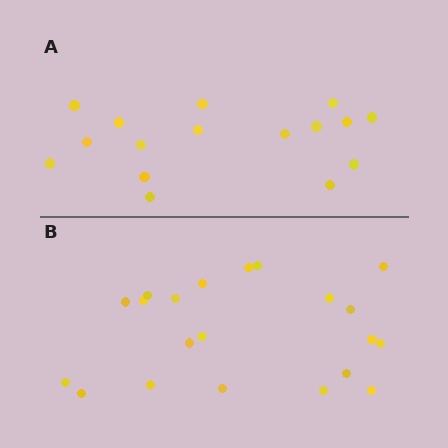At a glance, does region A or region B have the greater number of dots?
Region B (the bottom region) has more dots.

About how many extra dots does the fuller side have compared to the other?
Region B has about 5 more dots than region A.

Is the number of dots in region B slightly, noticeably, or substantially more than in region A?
Region B has noticeably more, but not dramatically so. The ratio is roughly 1.3 to 1.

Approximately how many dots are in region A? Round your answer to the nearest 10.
About 20 dots. (The exact count is 16, which rounds to 20.)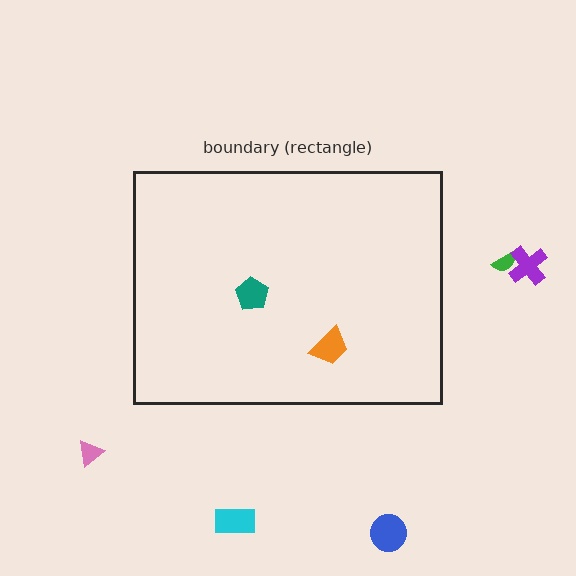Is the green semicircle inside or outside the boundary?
Outside.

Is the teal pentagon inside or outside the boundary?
Inside.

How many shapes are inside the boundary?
2 inside, 5 outside.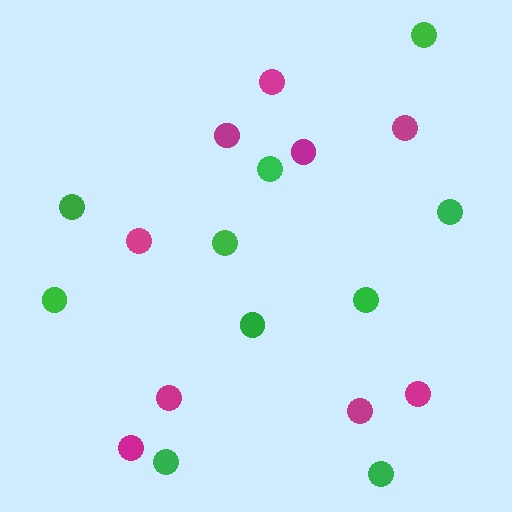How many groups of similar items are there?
There are 2 groups: one group of green circles (10) and one group of magenta circles (9).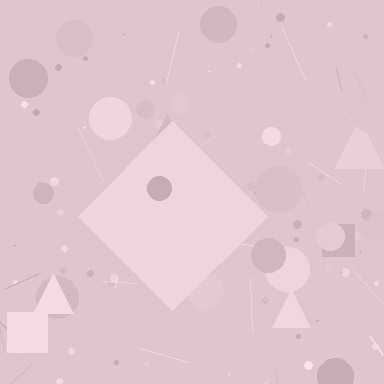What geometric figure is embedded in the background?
A diamond is embedded in the background.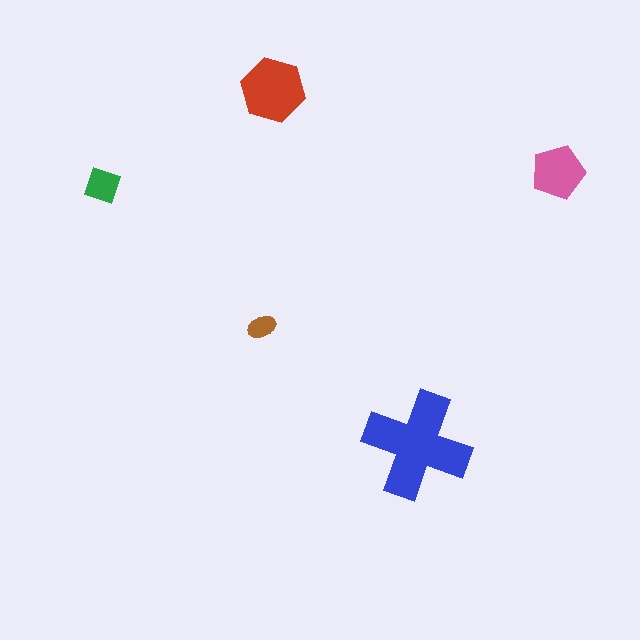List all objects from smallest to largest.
The brown ellipse, the green diamond, the pink pentagon, the red hexagon, the blue cross.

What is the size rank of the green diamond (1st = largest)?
4th.